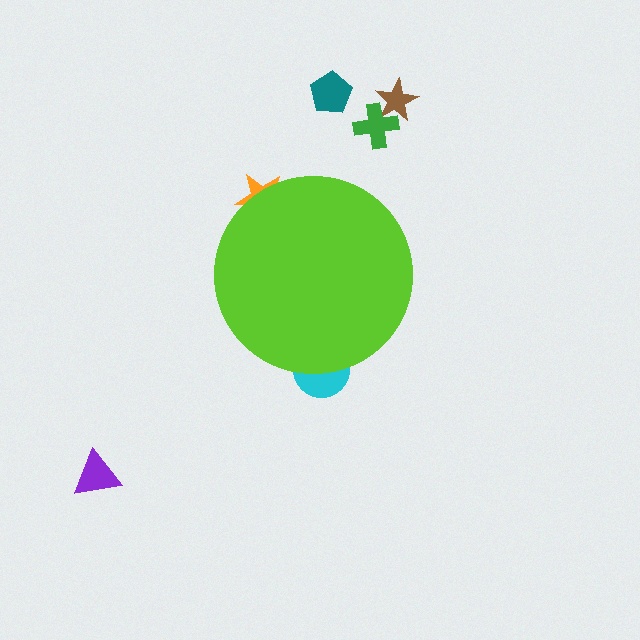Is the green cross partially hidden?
No, the green cross is fully visible.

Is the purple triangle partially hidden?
No, the purple triangle is fully visible.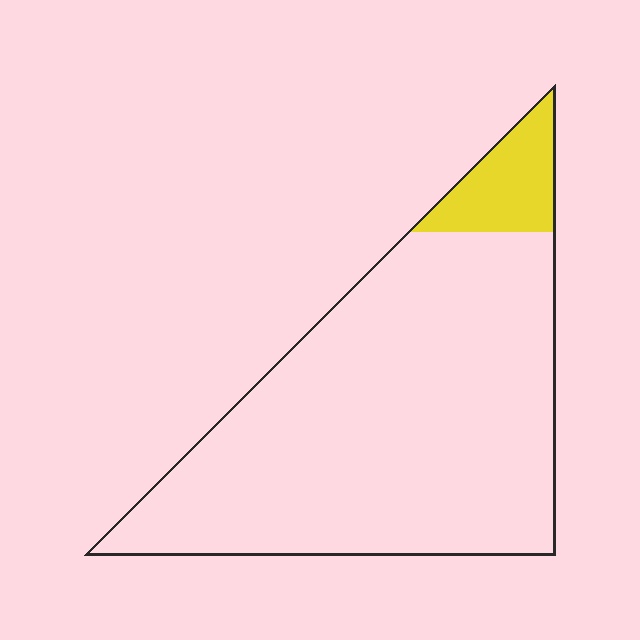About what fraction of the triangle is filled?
About one tenth (1/10).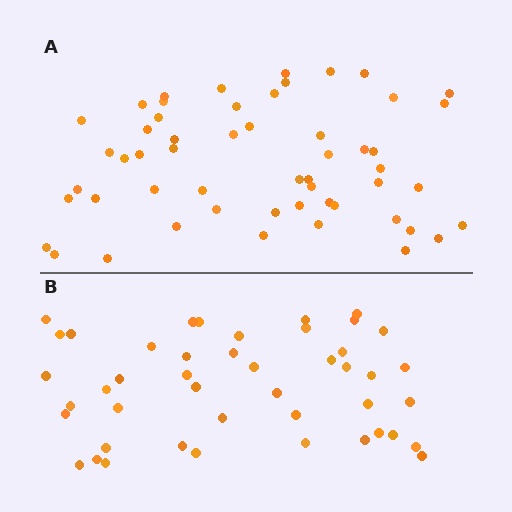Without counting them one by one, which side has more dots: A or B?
Region A (the top region) has more dots.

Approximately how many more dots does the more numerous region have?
Region A has roughly 8 or so more dots than region B.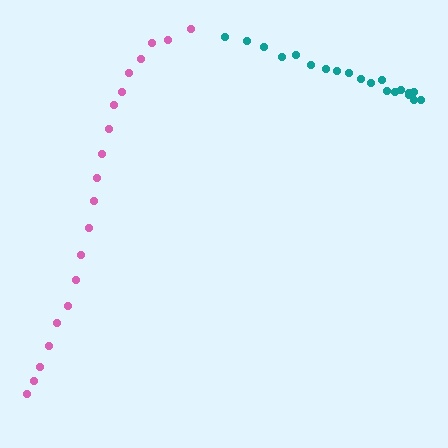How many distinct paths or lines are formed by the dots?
There are 2 distinct paths.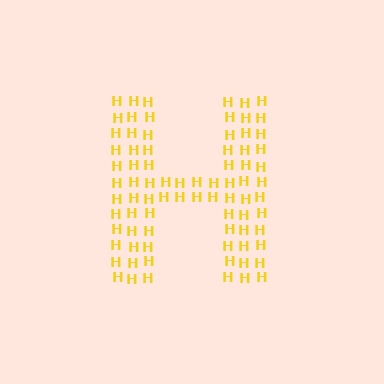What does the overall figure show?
The overall figure shows the letter H.